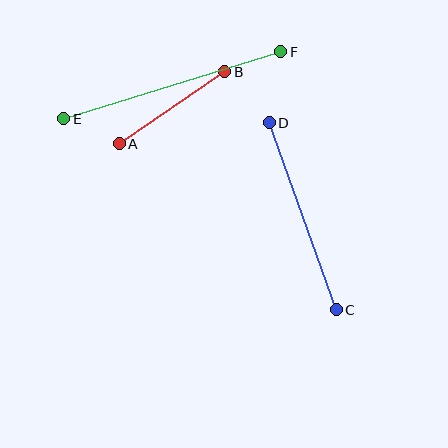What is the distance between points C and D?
The distance is approximately 199 pixels.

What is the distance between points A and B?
The distance is approximately 128 pixels.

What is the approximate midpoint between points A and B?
The midpoint is at approximately (172, 108) pixels.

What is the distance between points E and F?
The distance is approximately 227 pixels.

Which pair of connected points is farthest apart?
Points E and F are farthest apart.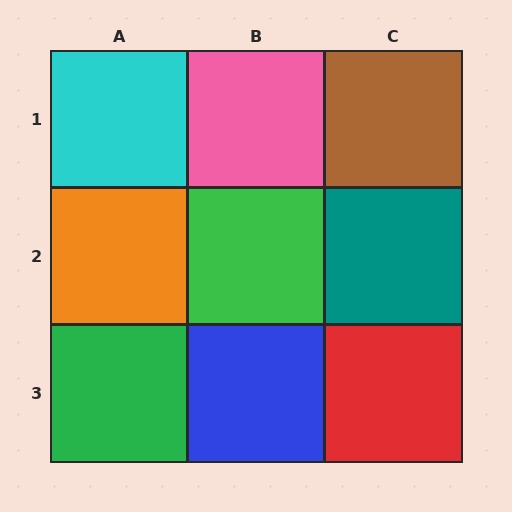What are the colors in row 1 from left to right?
Cyan, pink, brown.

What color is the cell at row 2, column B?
Green.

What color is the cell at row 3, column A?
Green.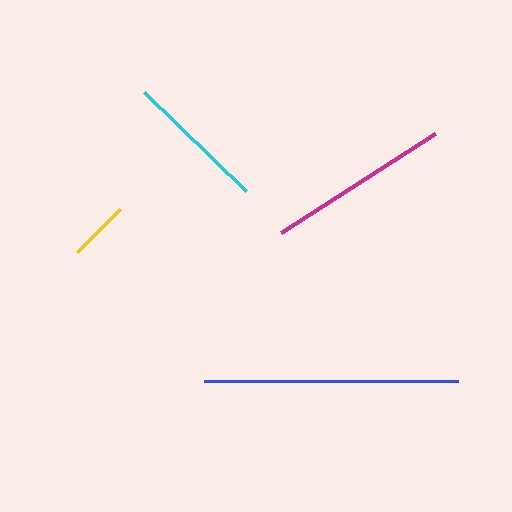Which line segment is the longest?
The blue line is the longest at approximately 254 pixels.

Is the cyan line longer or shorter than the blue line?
The blue line is longer than the cyan line.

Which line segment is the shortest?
The yellow line is the shortest at approximately 60 pixels.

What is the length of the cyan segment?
The cyan segment is approximately 143 pixels long.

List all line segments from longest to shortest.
From longest to shortest: blue, magenta, cyan, yellow.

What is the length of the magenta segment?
The magenta segment is approximately 183 pixels long.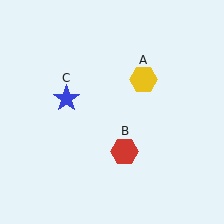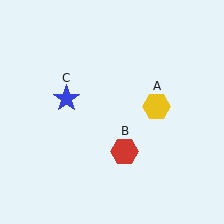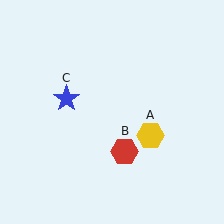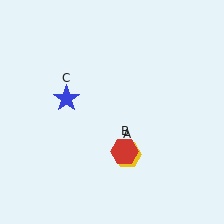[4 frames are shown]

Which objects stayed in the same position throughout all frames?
Red hexagon (object B) and blue star (object C) remained stationary.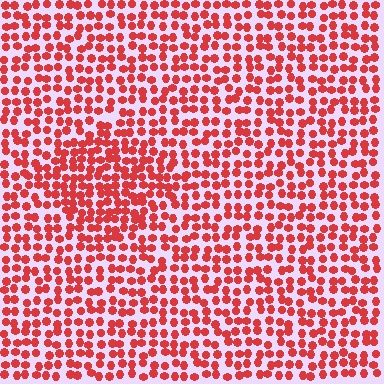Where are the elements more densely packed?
The elements are more densely packed inside the diamond boundary.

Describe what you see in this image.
The image contains small red elements arranged at two different densities. A diamond-shaped region is visible where the elements are more densely packed than the surrounding area.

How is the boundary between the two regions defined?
The boundary is defined by a change in element density (approximately 1.5x ratio). All elements are the same color, size, and shape.